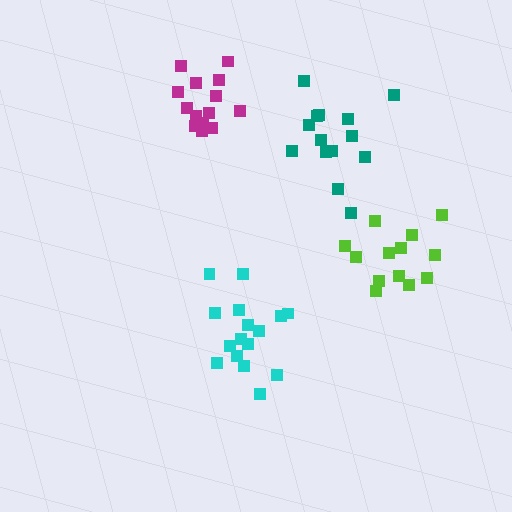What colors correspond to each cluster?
The clusters are colored: teal, cyan, magenta, lime.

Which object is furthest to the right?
The lime cluster is rightmost.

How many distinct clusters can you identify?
There are 4 distinct clusters.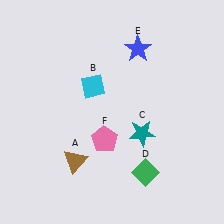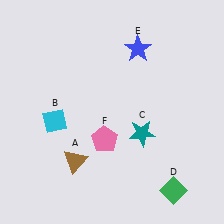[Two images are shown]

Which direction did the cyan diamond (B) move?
The cyan diamond (B) moved left.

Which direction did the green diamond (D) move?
The green diamond (D) moved right.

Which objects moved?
The objects that moved are: the cyan diamond (B), the green diamond (D).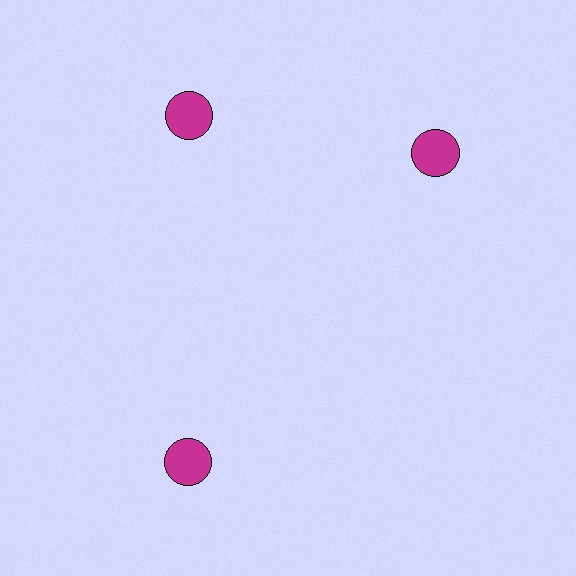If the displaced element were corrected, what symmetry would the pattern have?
It would have 3-fold rotational symmetry — the pattern would map onto itself every 120 degrees.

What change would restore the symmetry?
The symmetry would be restored by rotating it back into even spacing with its neighbors so that all 3 circles sit at equal angles and equal distance from the center.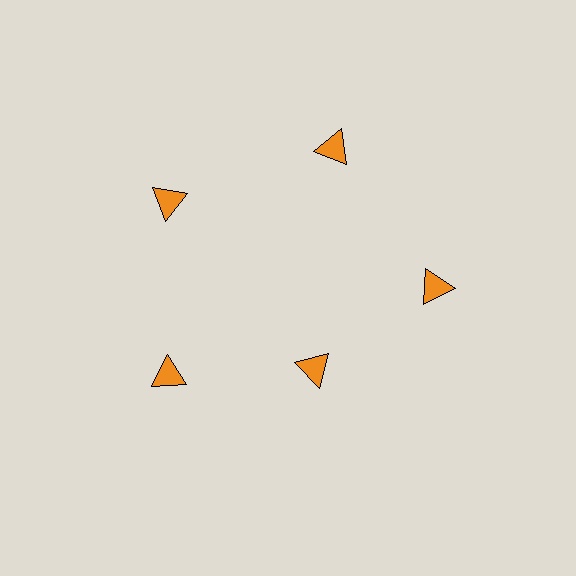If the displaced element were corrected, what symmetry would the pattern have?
It would have 5-fold rotational symmetry — the pattern would map onto itself every 72 degrees.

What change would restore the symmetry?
The symmetry would be restored by moving it outward, back onto the ring so that all 5 triangles sit at equal angles and equal distance from the center.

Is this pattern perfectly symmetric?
No. The 5 orange triangles are arranged in a ring, but one element near the 5 o'clock position is pulled inward toward the center, breaking the 5-fold rotational symmetry.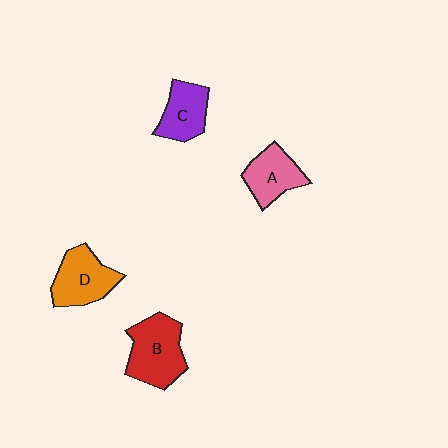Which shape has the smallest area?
Shape C (purple).